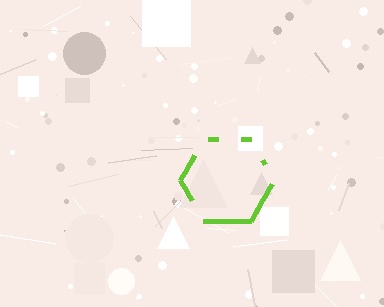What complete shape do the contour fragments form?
The contour fragments form a hexagon.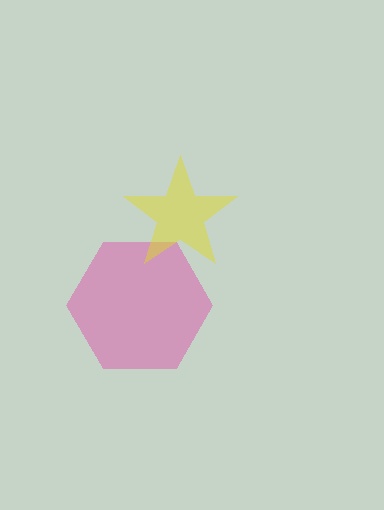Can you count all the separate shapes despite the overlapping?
Yes, there are 2 separate shapes.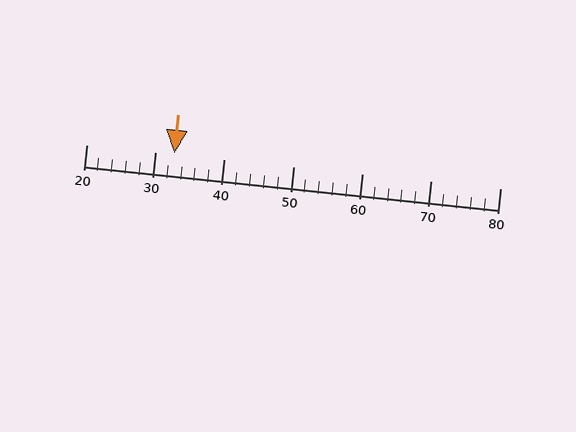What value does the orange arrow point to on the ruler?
The orange arrow points to approximately 33.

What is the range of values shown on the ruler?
The ruler shows values from 20 to 80.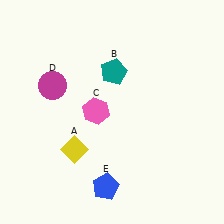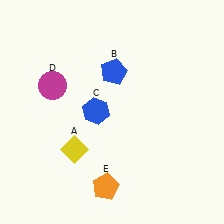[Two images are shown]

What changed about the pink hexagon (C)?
In Image 1, C is pink. In Image 2, it changed to blue.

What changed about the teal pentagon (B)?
In Image 1, B is teal. In Image 2, it changed to blue.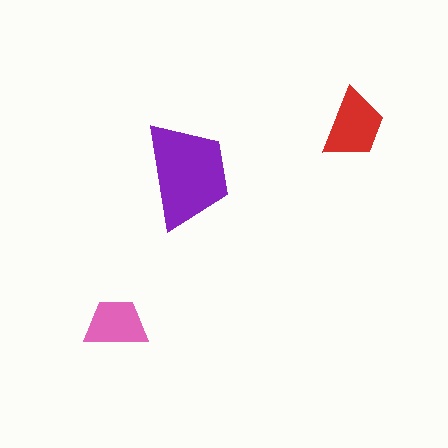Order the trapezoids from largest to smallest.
the purple one, the red one, the pink one.